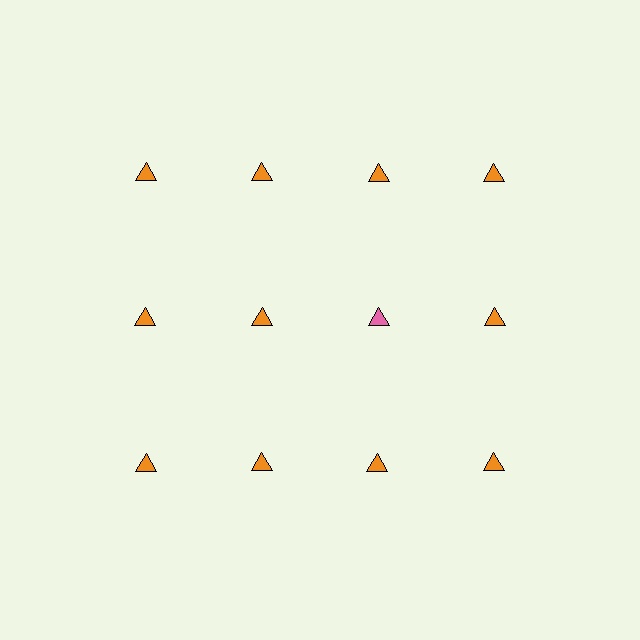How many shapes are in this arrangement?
There are 12 shapes arranged in a grid pattern.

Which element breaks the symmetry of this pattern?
The pink triangle in the second row, center column breaks the symmetry. All other shapes are orange triangles.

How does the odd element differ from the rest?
It has a different color: pink instead of orange.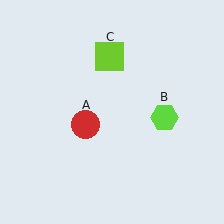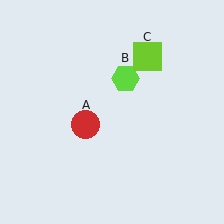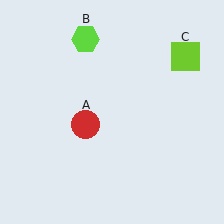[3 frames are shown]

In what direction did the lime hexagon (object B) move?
The lime hexagon (object B) moved up and to the left.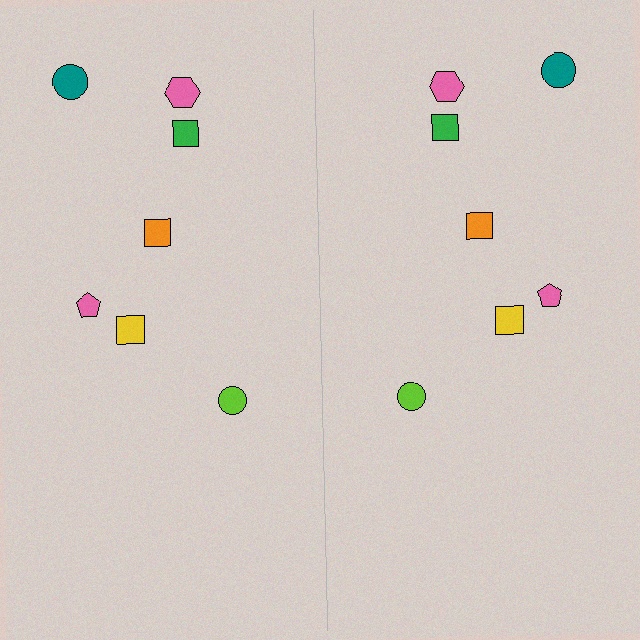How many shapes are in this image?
There are 14 shapes in this image.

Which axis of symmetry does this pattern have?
The pattern has a vertical axis of symmetry running through the center of the image.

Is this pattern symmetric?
Yes, this pattern has bilateral (reflection) symmetry.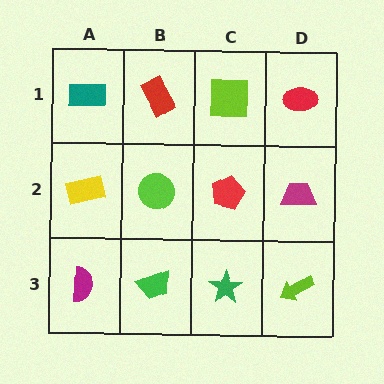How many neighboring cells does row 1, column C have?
3.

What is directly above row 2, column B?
A red rectangle.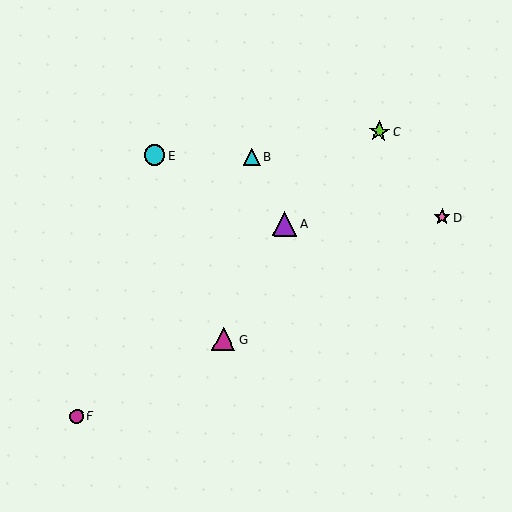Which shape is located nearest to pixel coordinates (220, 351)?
The magenta triangle (labeled G) at (224, 339) is nearest to that location.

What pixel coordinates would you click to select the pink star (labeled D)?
Click at (442, 217) to select the pink star D.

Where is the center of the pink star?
The center of the pink star is at (442, 217).